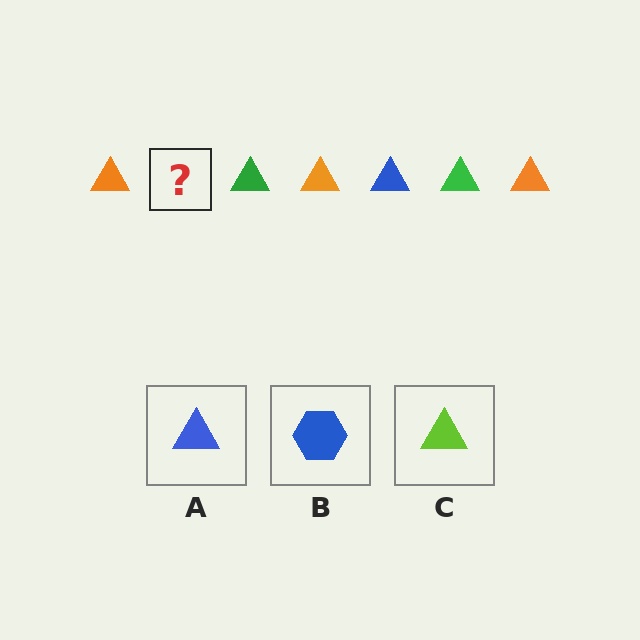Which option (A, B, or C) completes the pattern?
A.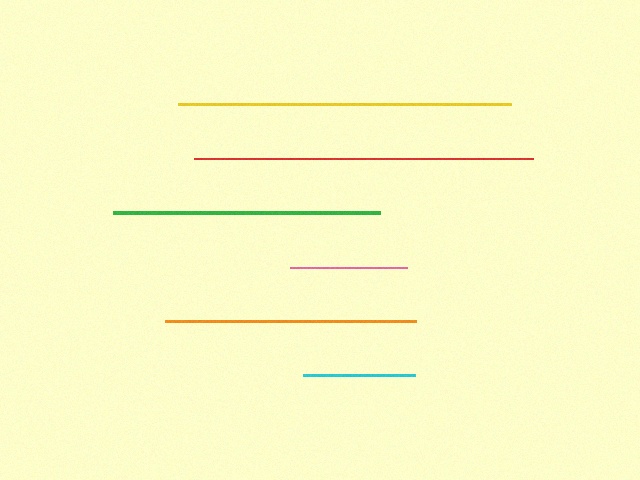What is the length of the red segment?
The red segment is approximately 339 pixels long.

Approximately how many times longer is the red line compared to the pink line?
The red line is approximately 2.9 times the length of the pink line.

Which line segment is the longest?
The red line is the longest at approximately 339 pixels.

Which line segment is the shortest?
The cyan line is the shortest at approximately 112 pixels.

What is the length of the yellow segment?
The yellow segment is approximately 333 pixels long.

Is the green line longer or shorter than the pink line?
The green line is longer than the pink line.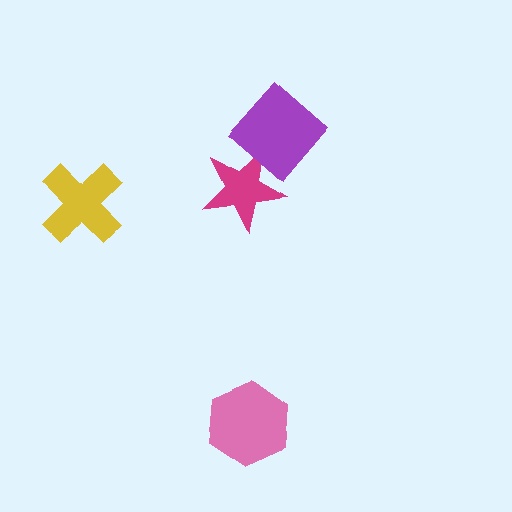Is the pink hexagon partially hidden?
No, no other shape covers it.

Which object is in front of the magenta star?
The purple diamond is in front of the magenta star.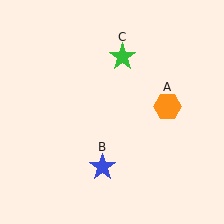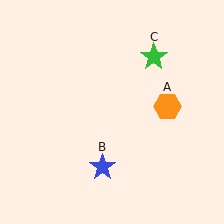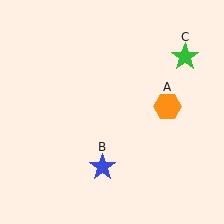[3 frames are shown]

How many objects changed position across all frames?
1 object changed position: green star (object C).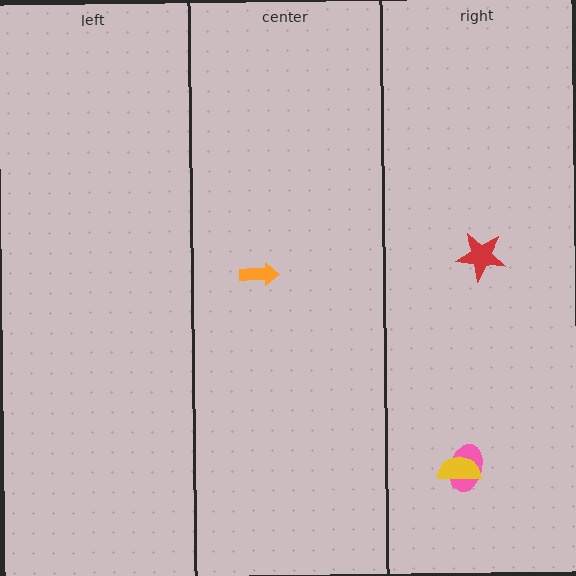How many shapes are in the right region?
3.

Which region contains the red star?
The right region.